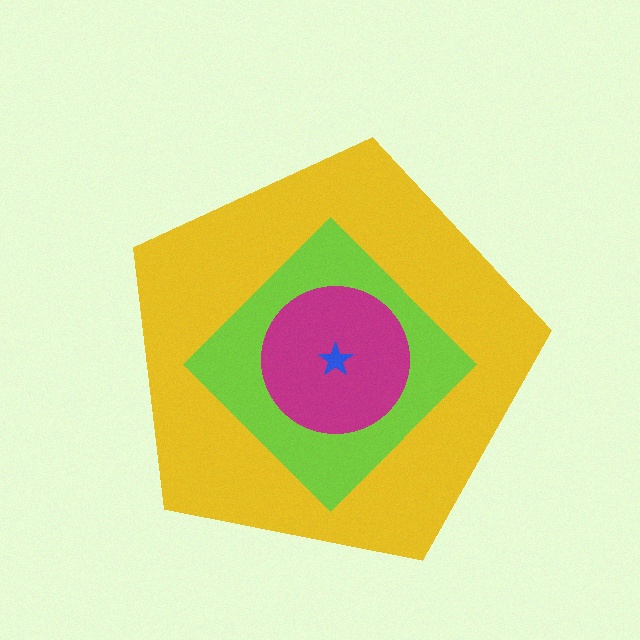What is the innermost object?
The blue star.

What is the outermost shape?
The yellow pentagon.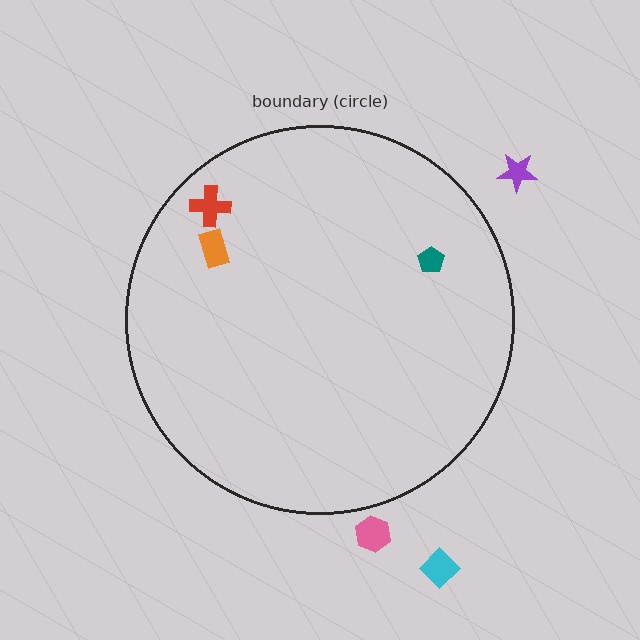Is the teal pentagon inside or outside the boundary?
Inside.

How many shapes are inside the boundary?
3 inside, 3 outside.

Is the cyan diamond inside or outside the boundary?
Outside.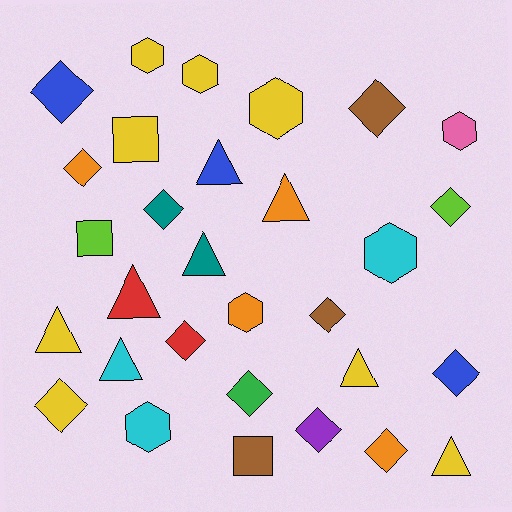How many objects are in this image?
There are 30 objects.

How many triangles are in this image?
There are 8 triangles.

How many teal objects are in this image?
There are 2 teal objects.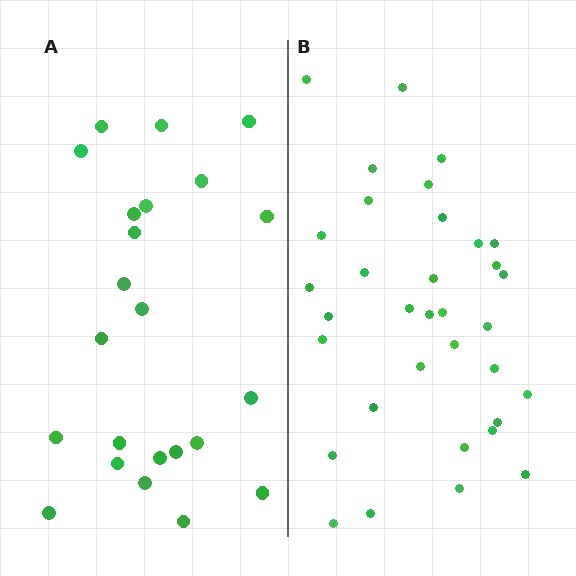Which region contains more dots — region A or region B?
Region B (the right region) has more dots.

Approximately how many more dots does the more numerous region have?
Region B has roughly 12 or so more dots than region A.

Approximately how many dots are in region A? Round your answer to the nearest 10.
About 20 dots. (The exact count is 23, which rounds to 20.)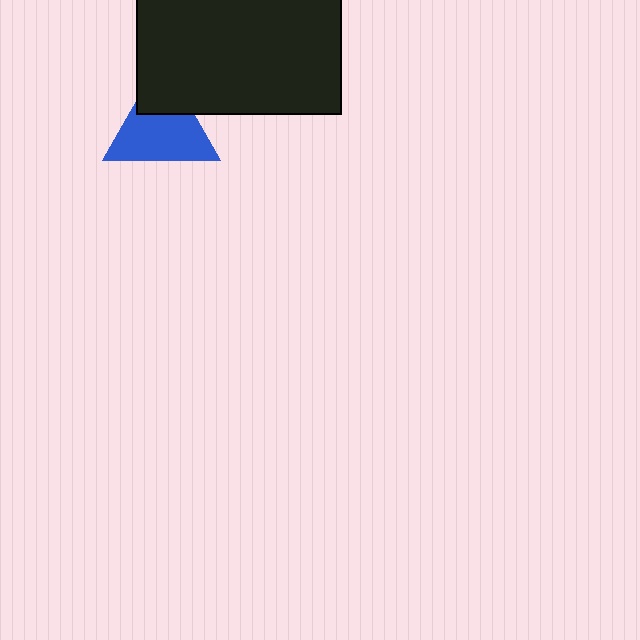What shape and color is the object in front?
The object in front is a black rectangle.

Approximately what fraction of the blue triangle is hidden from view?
Roughly 31% of the blue triangle is hidden behind the black rectangle.